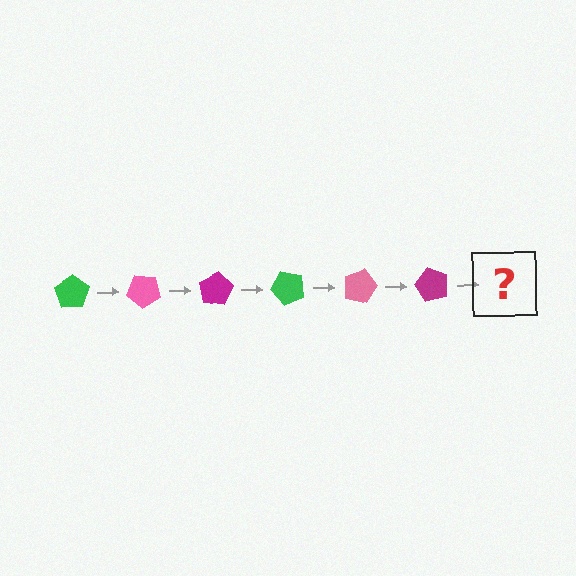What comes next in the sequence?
The next element should be a green pentagon, rotated 240 degrees from the start.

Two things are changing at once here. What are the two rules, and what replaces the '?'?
The two rules are that it rotates 40 degrees each step and the color cycles through green, pink, and magenta. The '?' should be a green pentagon, rotated 240 degrees from the start.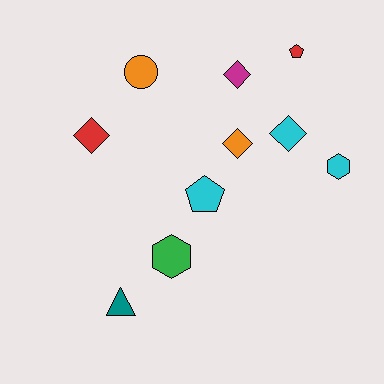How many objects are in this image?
There are 10 objects.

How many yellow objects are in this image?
There are no yellow objects.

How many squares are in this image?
There are no squares.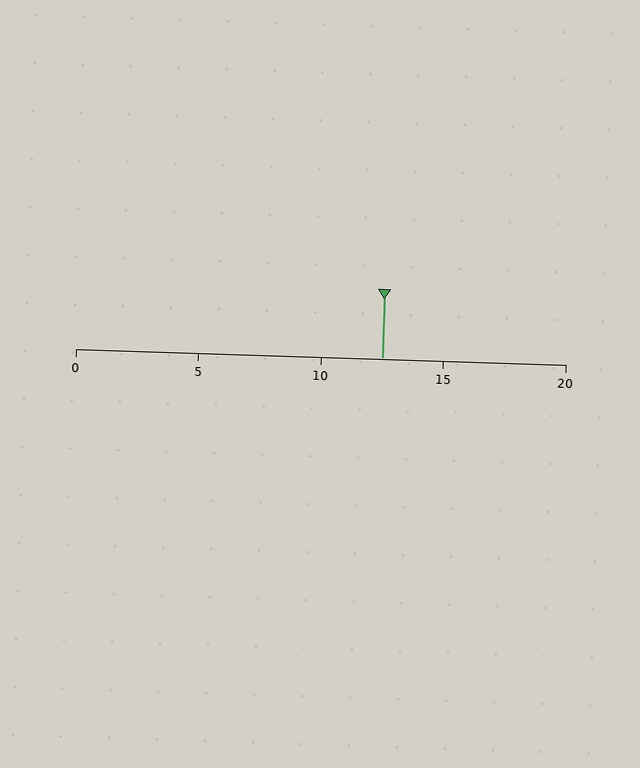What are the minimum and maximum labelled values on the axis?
The axis runs from 0 to 20.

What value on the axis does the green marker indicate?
The marker indicates approximately 12.5.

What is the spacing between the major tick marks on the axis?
The major ticks are spaced 5 apart.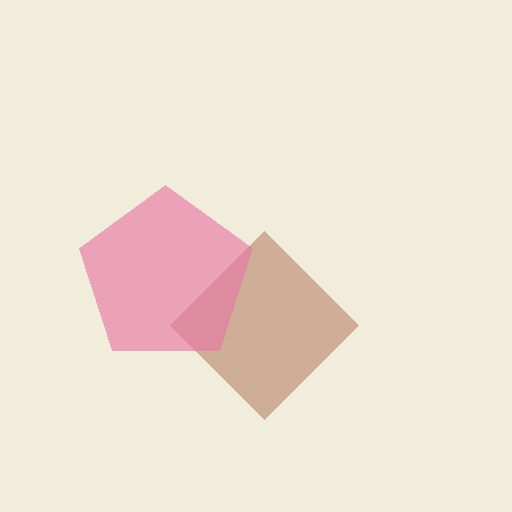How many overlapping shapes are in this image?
There are 2 overlapping shapes in the image.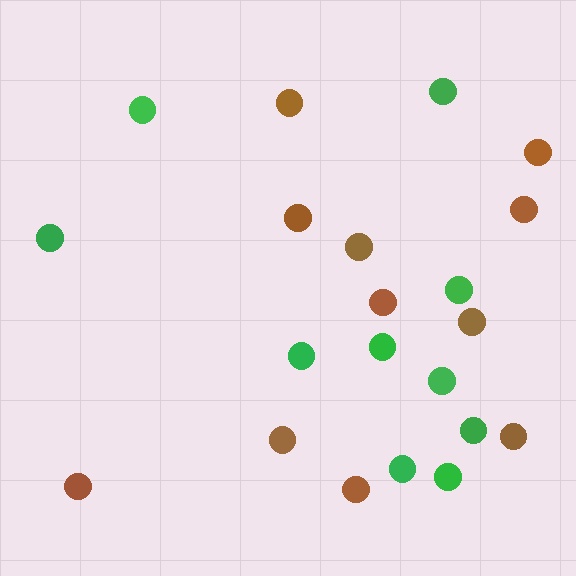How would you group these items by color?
There are 2 groups: one group of brown circles (11) and one group of green circles (10).